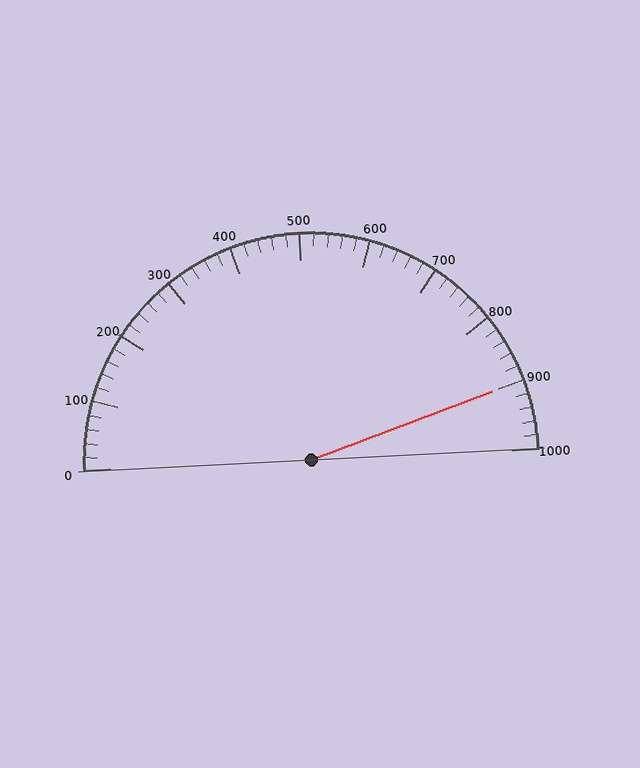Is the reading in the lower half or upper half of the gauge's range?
The reading is in the upper half of the range (0 to 1000).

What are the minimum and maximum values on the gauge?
The gauge ranges from 0 to 1000.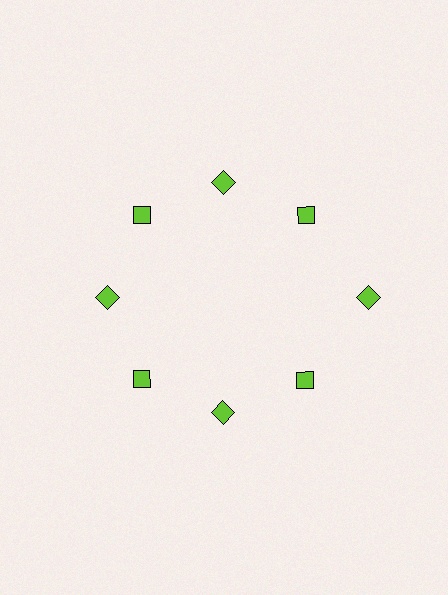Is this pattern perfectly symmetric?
No. The 8 lime diamonds are arranged in a ring, but one element near the 3 o'clock position is pushed outward from the center, breaking the 8-fold rotational symmetry.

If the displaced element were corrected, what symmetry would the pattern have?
It would have 8-fold rotational symmetry — the pattern would map onto itself every 45 degrees.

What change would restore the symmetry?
The symmetry would be restored by moving it inward, back onto the ring so that all 8 diamonds sit at equal angles and equal distance from the center.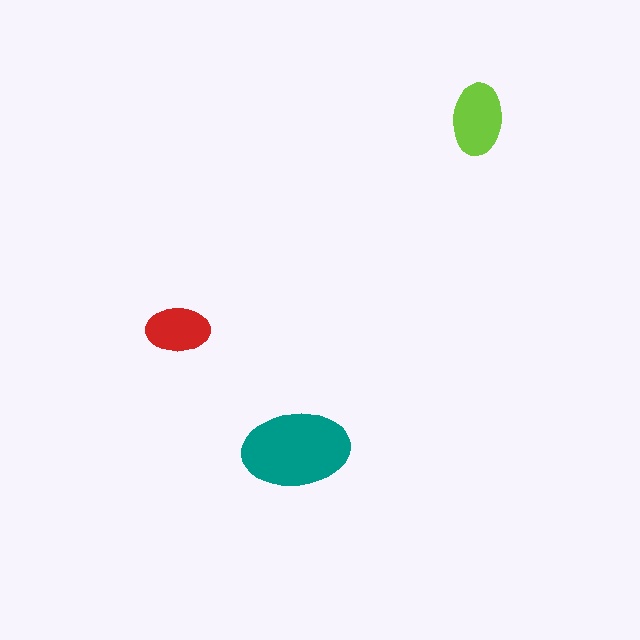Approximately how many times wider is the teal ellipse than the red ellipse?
About 1.5 times wider.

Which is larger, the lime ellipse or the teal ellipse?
The teal one.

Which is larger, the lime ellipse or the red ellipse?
The lime one.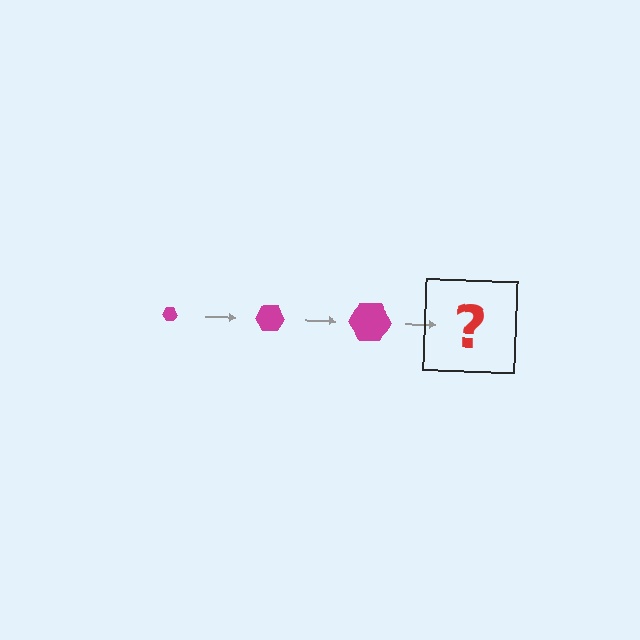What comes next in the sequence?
The next element should be a magenta hexagon, larger than the previous one.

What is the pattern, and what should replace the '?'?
The pattern is that the hexagon gets progressively larger each step. The '?' should be a magenta hexagon, larger than the previous one.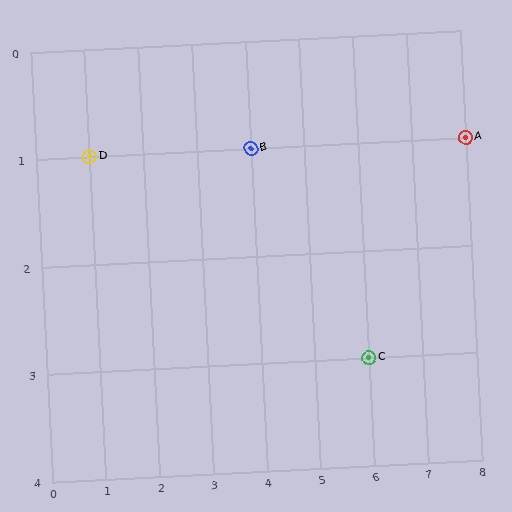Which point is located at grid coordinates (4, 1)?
Point B is at (4, 1).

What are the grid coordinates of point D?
Point D is at grid coordinates (1, 1).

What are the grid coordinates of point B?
Point B is at grid coordinates (4, 1).